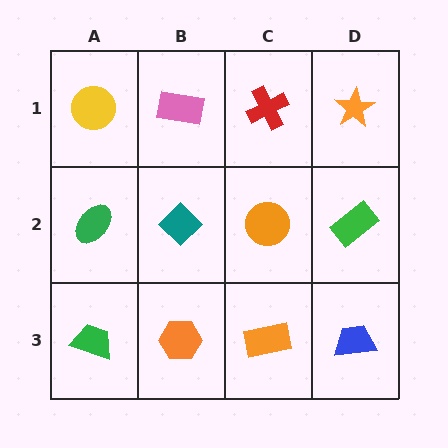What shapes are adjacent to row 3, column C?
An orange circle (row 2, column C), an orange hexagon (row 3, column B), a blue trapezoid (row 3, column D).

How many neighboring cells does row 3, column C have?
3.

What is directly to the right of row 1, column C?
An orange star.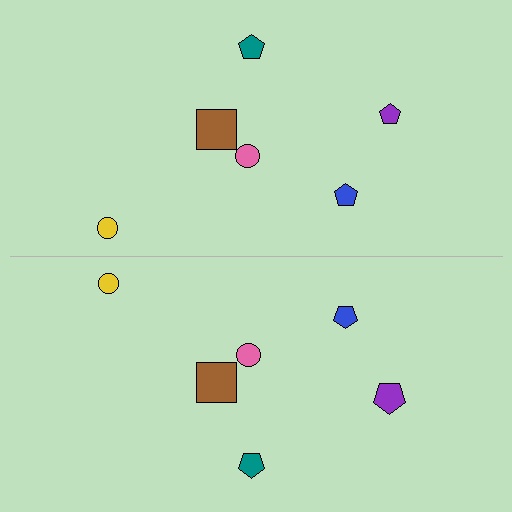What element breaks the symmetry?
The purple pentagon on the bottom side has a different size than its mirror counterpart.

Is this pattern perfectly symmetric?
No, the pattern is not perfectly symmetric. The purple pentagon on the bottom side has a different size than its mirror counterpart.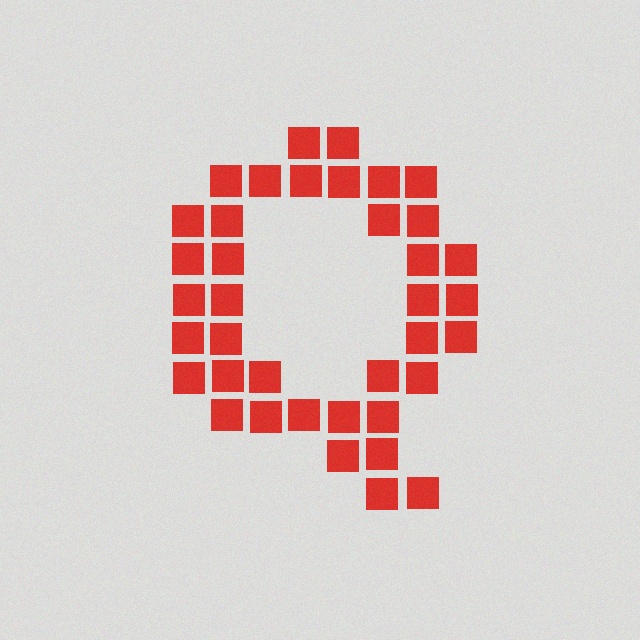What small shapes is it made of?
It is made of small squares.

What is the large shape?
The large shape is the letter Q.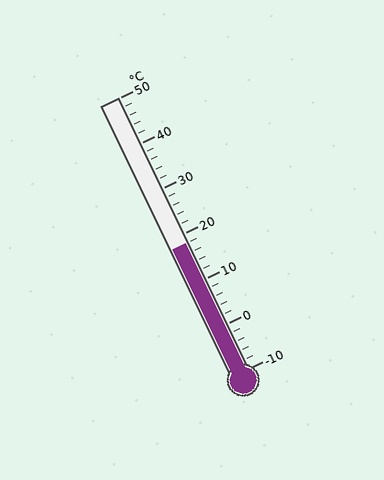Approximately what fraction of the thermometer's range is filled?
The thermometer is filled to approximately 45% of its range.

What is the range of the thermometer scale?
The thermometer scale ranges from -10°C to 50°C.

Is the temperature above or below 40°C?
The temperature is below 40°C.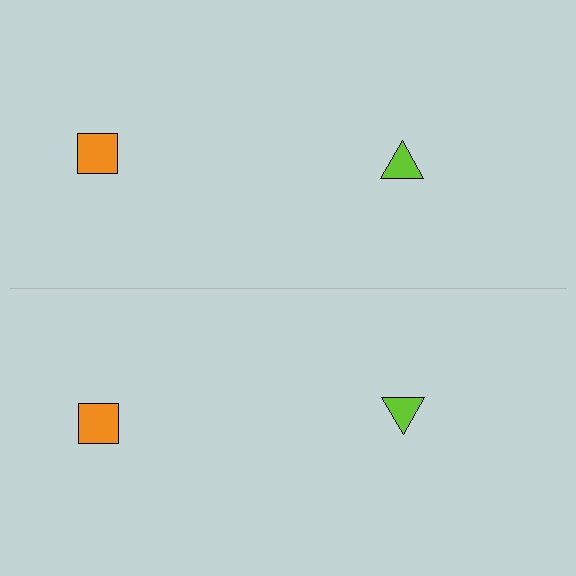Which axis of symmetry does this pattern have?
The pattern has a horizontal axis of symmetry running through the center of the image.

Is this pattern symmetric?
Yes, this pattern has bilateral (reflection) symmetry.